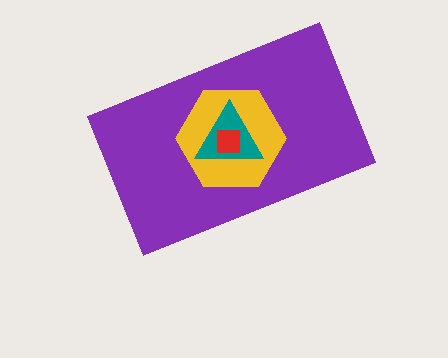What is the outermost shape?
The purple rectangle.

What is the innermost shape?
The red square.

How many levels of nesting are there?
4.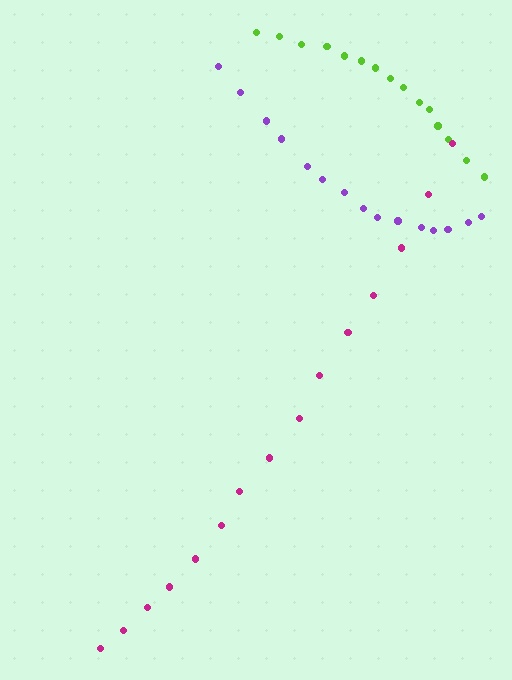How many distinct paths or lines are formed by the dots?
There are 3 distinct paths.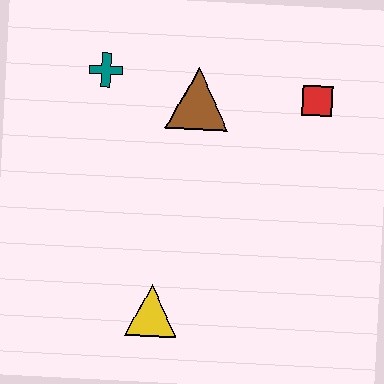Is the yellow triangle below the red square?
Yes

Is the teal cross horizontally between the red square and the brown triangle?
No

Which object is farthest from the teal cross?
The yellow triangle is farthest from the teal cross.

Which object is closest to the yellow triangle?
The brown triangle is closest to the yellow triangle.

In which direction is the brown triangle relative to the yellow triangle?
The brown triangle is above the yellow triangle.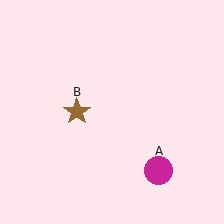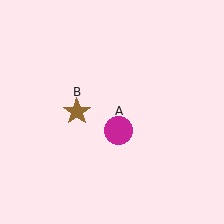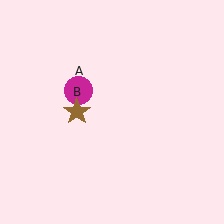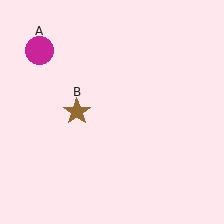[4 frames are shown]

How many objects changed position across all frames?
1 object changed position: magenta circle (object A).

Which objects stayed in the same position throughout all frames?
Brown star (object B) remained stationary.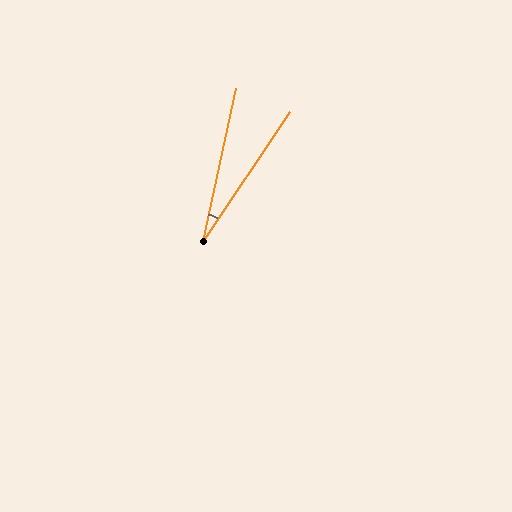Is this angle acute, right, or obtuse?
It is acute.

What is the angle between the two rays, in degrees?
Approximately 22 degrees.